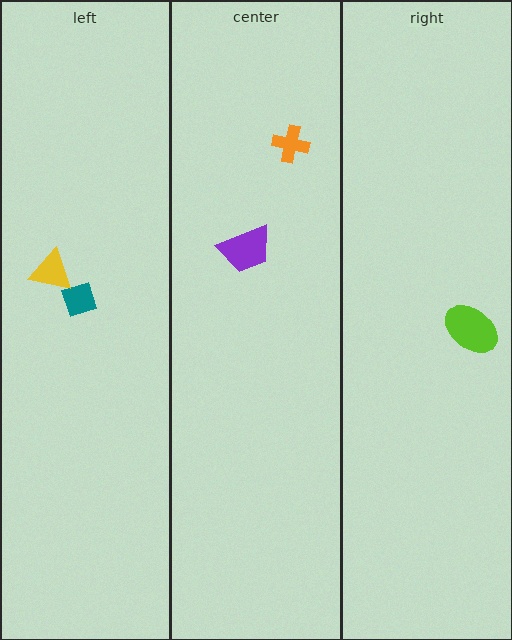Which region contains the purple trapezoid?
The center region.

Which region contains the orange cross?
The center region.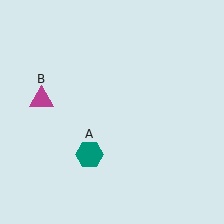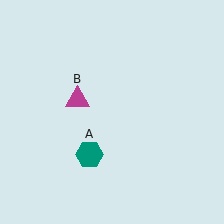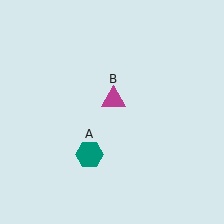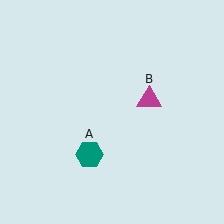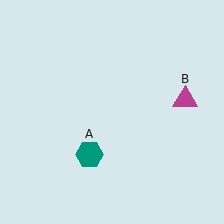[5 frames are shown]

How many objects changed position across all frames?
1 object changed position: magenta triangle (object B).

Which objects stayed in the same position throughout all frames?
Teal hexagon (object A) remained stationary.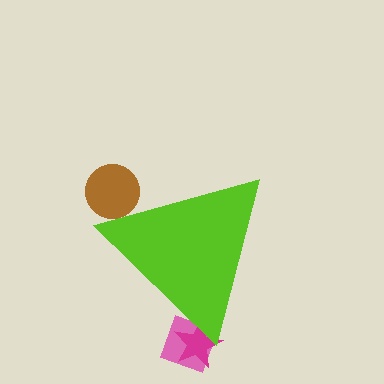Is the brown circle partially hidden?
Yes, the brown circle is partially hidden behind the lime triangle.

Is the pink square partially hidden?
Yes, the pink square is partially hidden behind the lime triangle.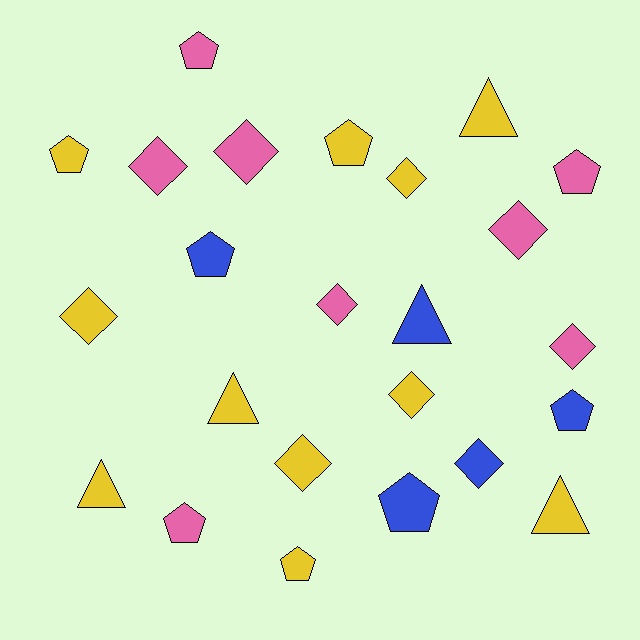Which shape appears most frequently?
Diamond, with 10 objects.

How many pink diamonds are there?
There are 5 pink diamonds.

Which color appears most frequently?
Yellow, with 11 objects.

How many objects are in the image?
There are 24 objects.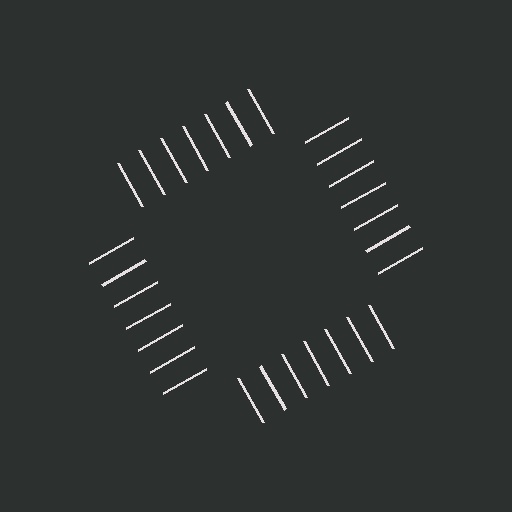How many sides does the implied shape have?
4 sides — the line-ends trace a square.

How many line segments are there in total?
28 — 7 along each of the 4 edges.